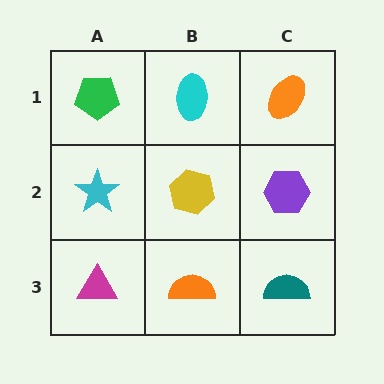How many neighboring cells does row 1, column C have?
2.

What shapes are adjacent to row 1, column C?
A purple hexagon (row 2, column C), a cyan ellipse (row 1, column B).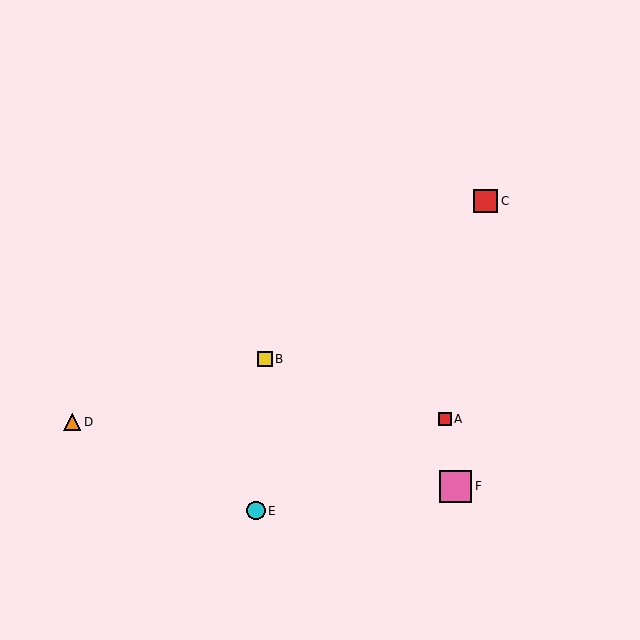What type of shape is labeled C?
Shape C is a red square.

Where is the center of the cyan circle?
The center of the cyan circle is at (256, 511).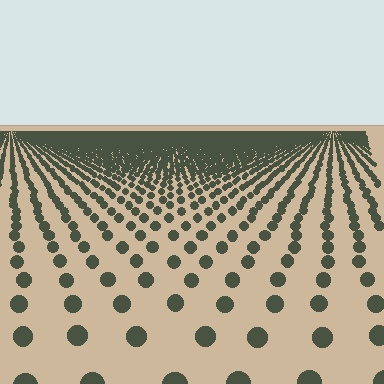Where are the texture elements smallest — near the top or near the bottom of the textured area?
Near the top.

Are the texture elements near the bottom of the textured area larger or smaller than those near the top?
Larger. Near the bottom, elements are closer to the viewer and appear at a bigger on-screen size.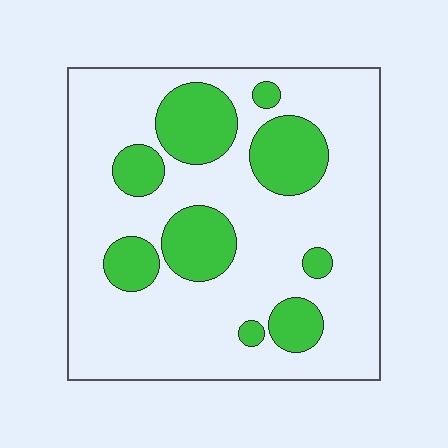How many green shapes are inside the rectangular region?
9.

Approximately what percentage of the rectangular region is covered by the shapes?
Approximately 25%.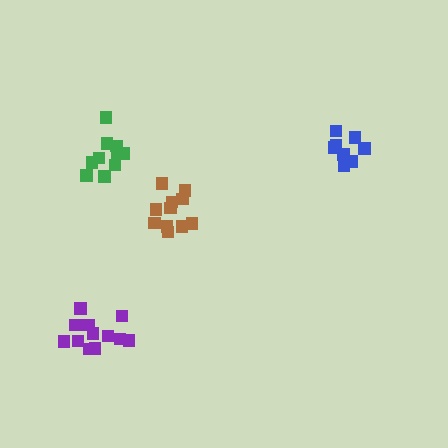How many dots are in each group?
Group 1: 12 dots, Group 2: 10 dots, Group 3: 8 dots, Group 4: 11 dots (41 total).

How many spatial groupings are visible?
There are 4 spatial groupings.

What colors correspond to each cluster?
The clusters are colored: purple, green, blue, brown.